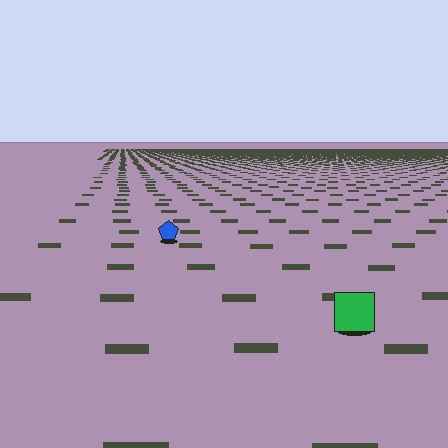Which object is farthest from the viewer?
The blue pentagon is farthest from the viewer. It appears smaller and the ground texture around it is denser.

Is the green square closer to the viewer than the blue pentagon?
Yes. The green square is closer — you can tell from the texture gradient: the ground texture is coarser near it.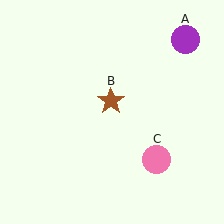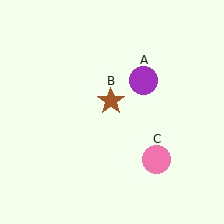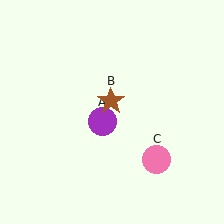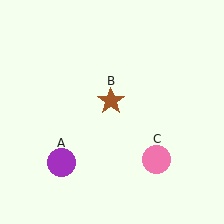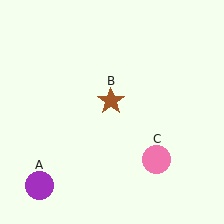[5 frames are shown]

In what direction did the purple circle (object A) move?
The purple circle (object A) moved down and to the left.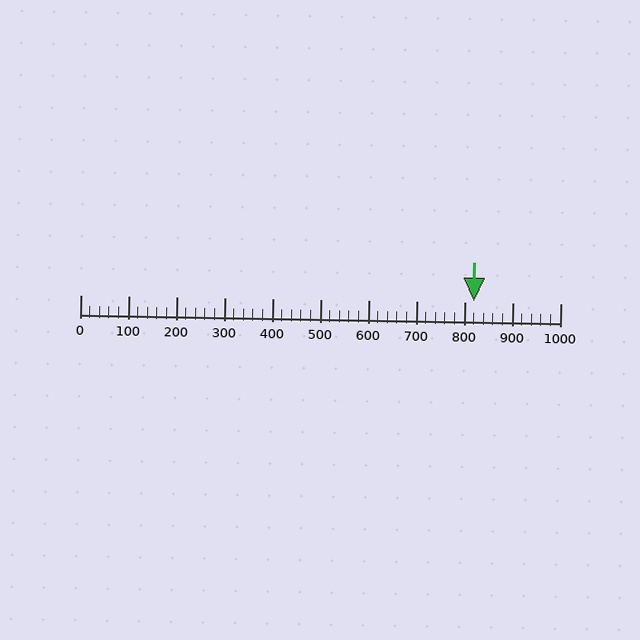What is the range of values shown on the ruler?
The ruler shows values from 0 to 1000.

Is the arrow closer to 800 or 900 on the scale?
The arrow is closer to 800.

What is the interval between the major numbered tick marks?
The major tick marks are spaced 100 units apart.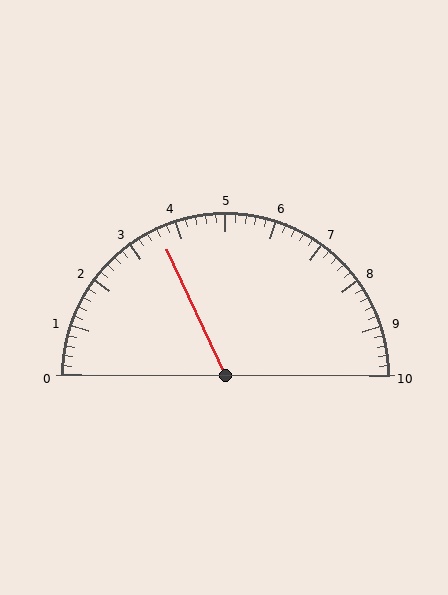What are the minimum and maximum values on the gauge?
The gauge ranges from 0 to 10.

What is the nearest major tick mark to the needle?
The nearest major tick mark is 4.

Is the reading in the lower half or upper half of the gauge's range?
The reading is in the lower half of the range (0 to 10).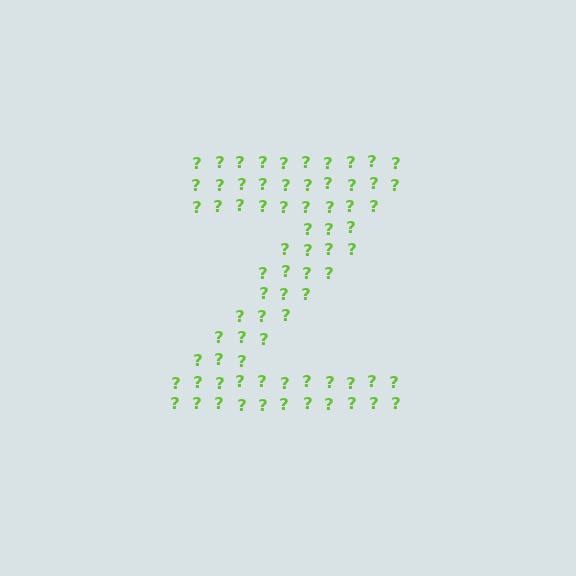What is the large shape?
The large shape is the letter Z.